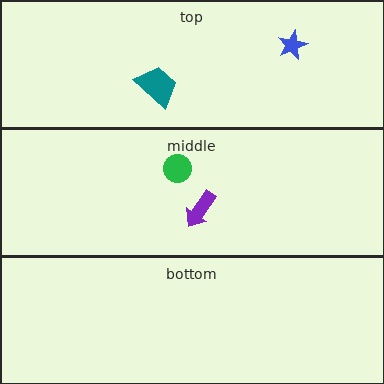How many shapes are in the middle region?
2.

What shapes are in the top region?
The blue star, the teal trapezoid.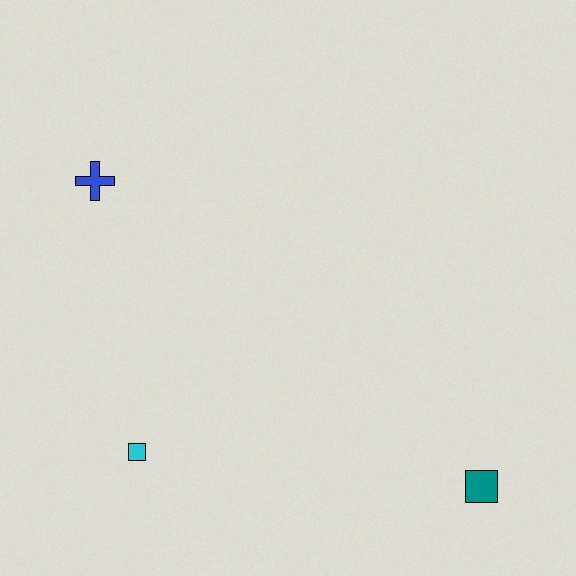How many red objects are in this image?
There are no red objects.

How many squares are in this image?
There are 2 squares.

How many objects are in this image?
There are 3 objects.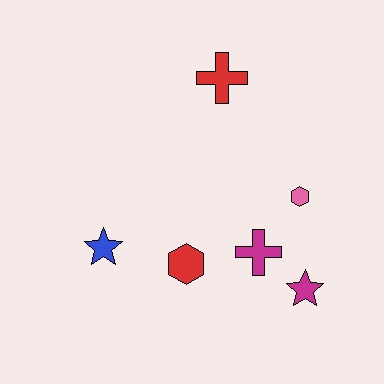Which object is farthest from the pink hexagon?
The blue star is farthest from the pink hexagon.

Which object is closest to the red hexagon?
The magenta cross is closest to the red hexagon.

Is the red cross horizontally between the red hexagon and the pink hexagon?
Yes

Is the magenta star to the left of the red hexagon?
No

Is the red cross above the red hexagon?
Yes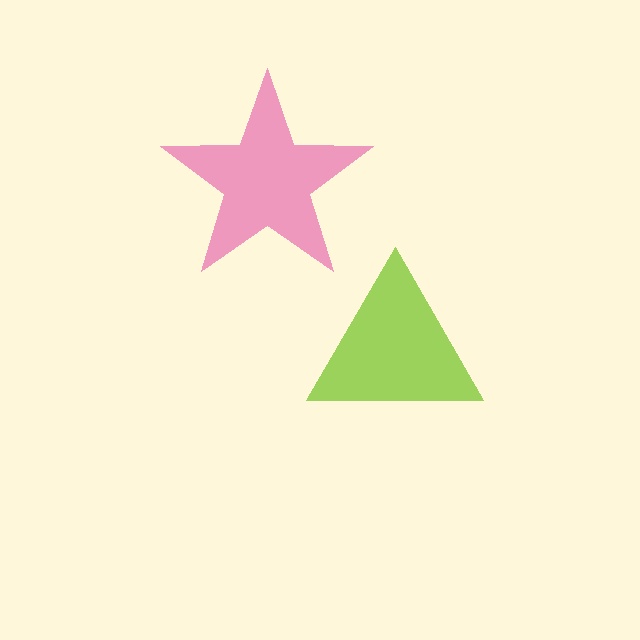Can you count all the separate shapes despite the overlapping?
Yes, there are 2 separate shapes.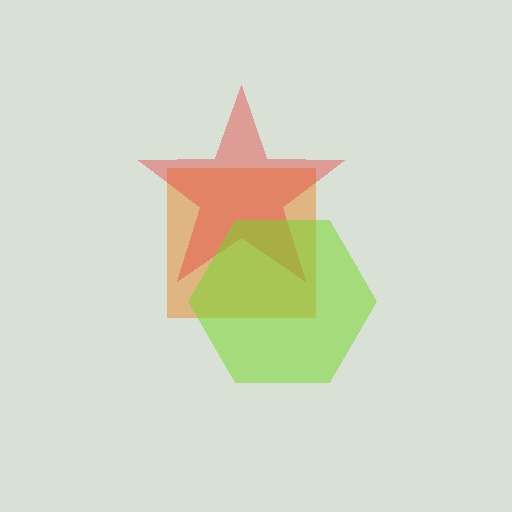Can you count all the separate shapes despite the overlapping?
Yes, there are 3 separate shapes.